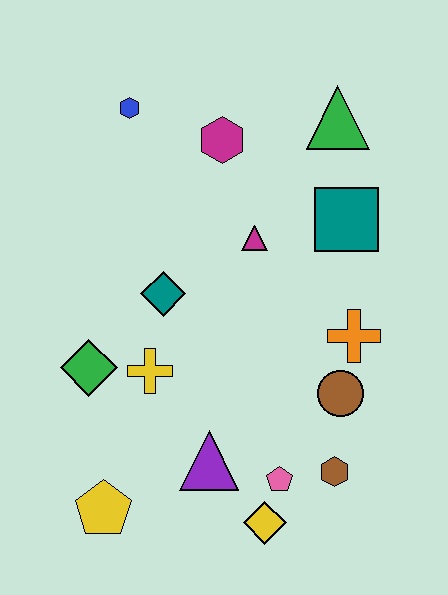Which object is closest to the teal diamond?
The yellow cross is closest to the teal diamond.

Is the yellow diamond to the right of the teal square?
No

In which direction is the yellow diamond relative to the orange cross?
The yellow diamond is below the orange cross.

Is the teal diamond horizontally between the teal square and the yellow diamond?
No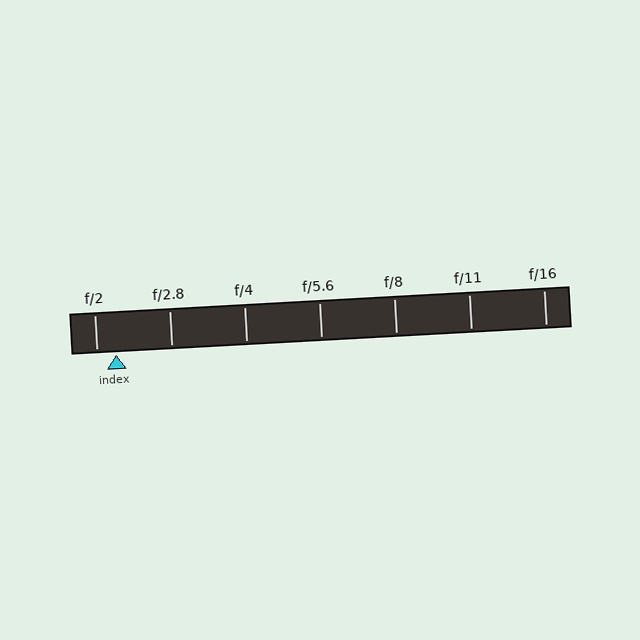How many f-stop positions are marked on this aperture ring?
There are 7 f-stop positions marked.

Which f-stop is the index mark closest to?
The index mark is closest to f/2.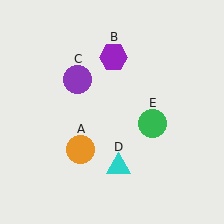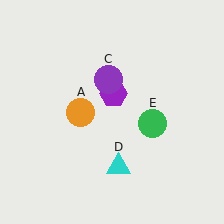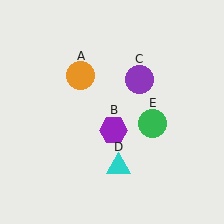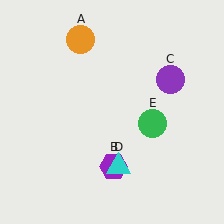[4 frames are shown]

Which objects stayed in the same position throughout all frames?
Cyan triangle (object D) and green circle (object E) remained stationary.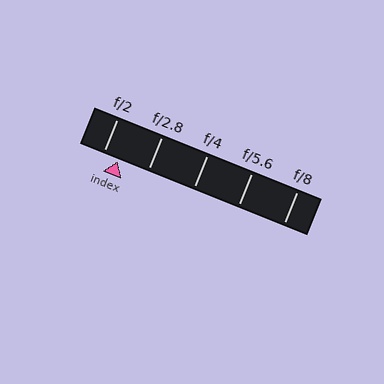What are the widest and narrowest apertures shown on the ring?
The widest aperture shown is f/2 and the narrowest is f/8.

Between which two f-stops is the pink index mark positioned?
The index mark is between f/2 and f/2.8.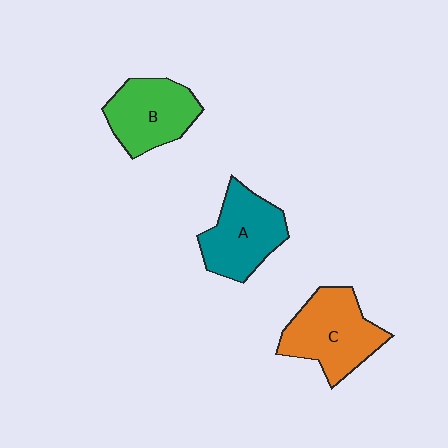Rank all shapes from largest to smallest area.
From largest to smallest: C (orange), A (teal), B (green).